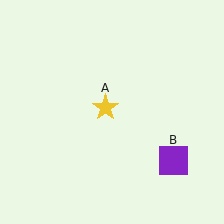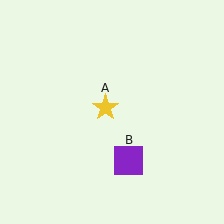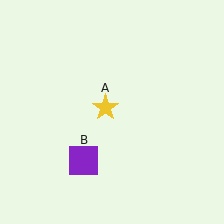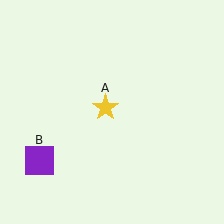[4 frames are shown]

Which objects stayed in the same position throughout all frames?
Yellow star (object A) remained stationary.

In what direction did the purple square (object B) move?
The purple square (object B) moved left.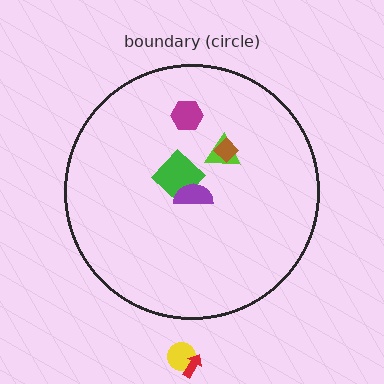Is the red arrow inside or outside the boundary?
Outside.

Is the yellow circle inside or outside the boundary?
Outside.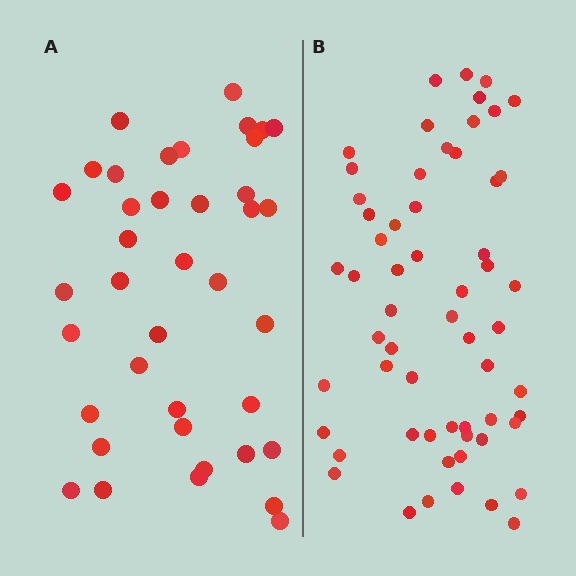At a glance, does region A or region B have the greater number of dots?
Region B (the right region) has more dots.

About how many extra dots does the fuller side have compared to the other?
Region B has approximately 20 more dots than region A.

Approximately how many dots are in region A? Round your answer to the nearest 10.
About 40 dots. (The exact count is 39, which rounds to 40.)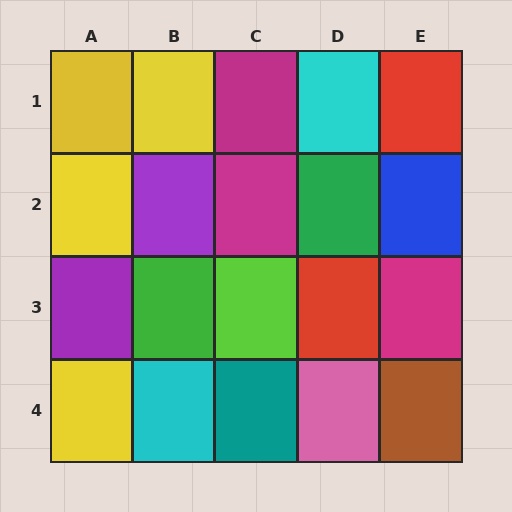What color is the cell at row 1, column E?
Red.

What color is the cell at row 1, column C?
Magenta.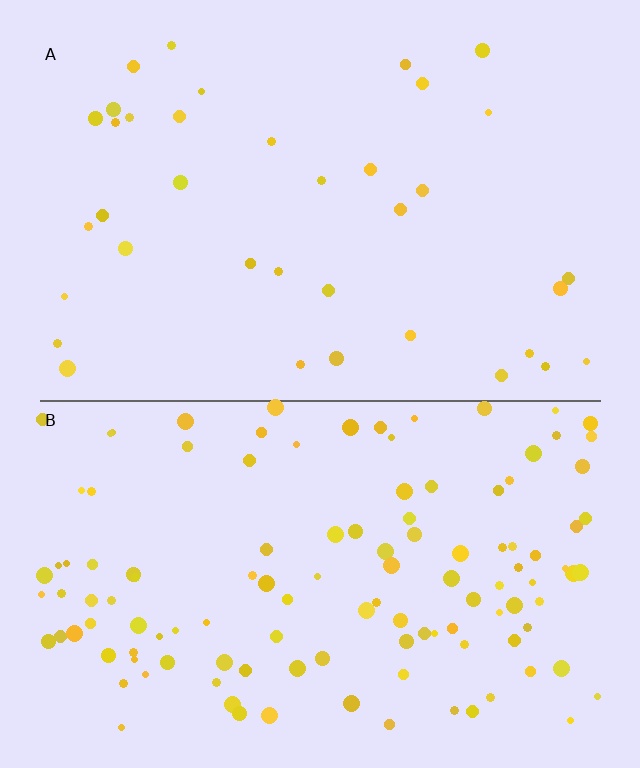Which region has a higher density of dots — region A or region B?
B (the bottom).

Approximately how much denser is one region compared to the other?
Approximately 3.3× — region B over region A.